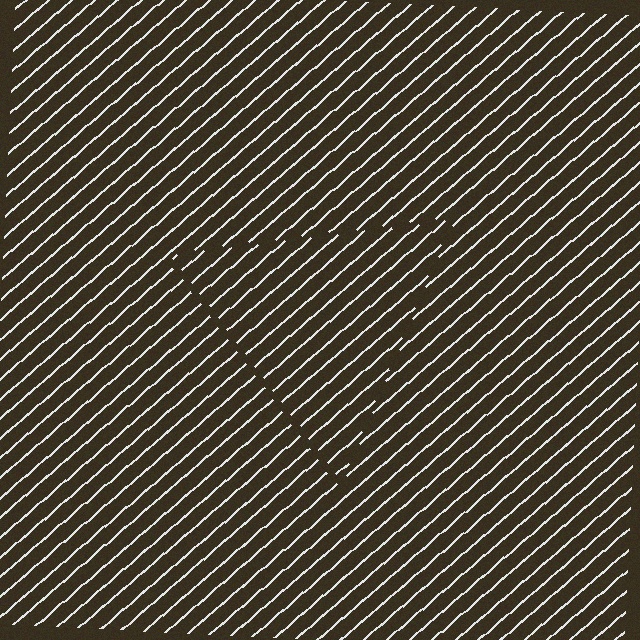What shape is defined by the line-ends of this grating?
An illusory triangle. The interior of the shape contains the same grating, shifted by half a period — the contour is defined by the phase discontinuity where line-ends from the inner and outer gratings abut.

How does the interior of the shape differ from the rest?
The interior of the shape contains the same grating, shifted by half a period — the contour is defined by the phase discontinuity where line-ends from the inner and outer gratings abut.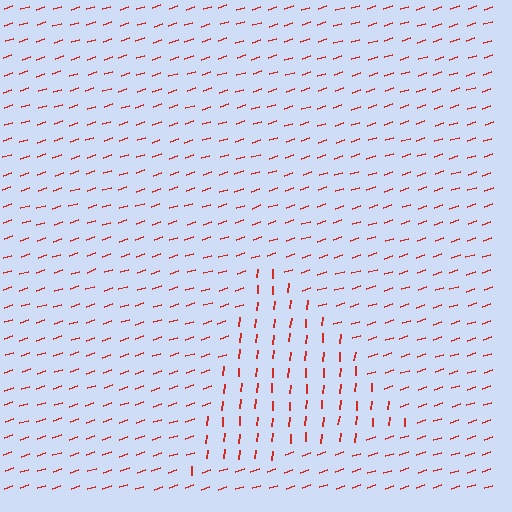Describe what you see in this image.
The image is filled with small red line segments. A triangle region in the image has lines oriented differently from the surrounding lines, creating a visible texture boundary.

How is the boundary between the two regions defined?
The boundary is defined purely by a change in line orientation (approximately 66 degrees difference). All lines are the same color and thickness.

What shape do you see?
I see a triangle.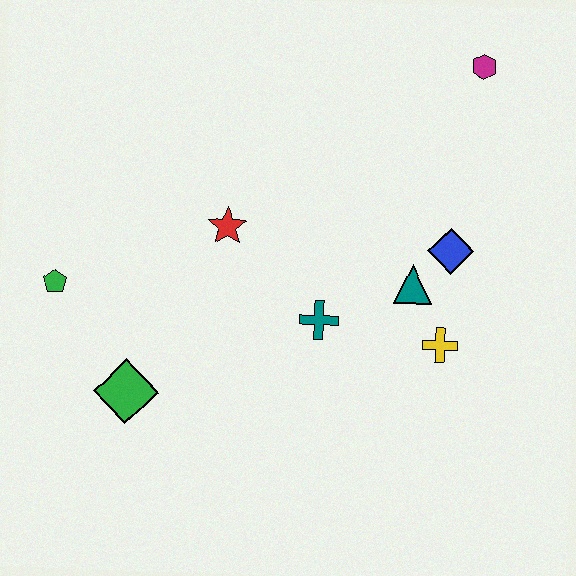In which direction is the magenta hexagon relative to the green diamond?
The magenta hexagon is to the right of the green diamond.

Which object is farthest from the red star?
The magenta hexagon is farthest from the red star.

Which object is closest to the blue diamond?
The teal triangle is closest to the blue diamond.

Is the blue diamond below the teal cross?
No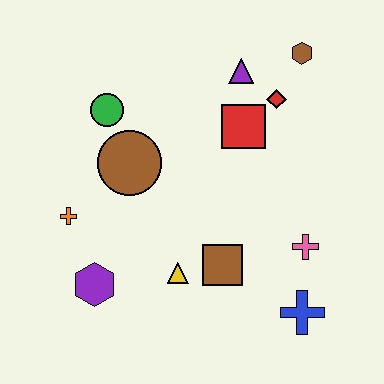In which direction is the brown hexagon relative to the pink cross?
The brown hexagon is above the pink cross.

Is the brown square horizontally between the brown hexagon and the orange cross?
Yes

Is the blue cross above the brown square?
No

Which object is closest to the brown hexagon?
The red diamond is closest to the brown hexagon.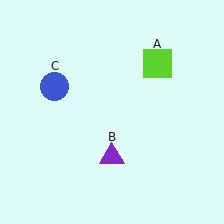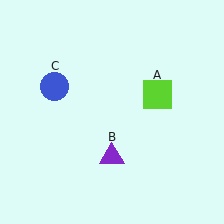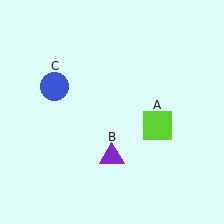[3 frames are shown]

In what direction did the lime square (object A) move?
The lime square (object A) moved down.